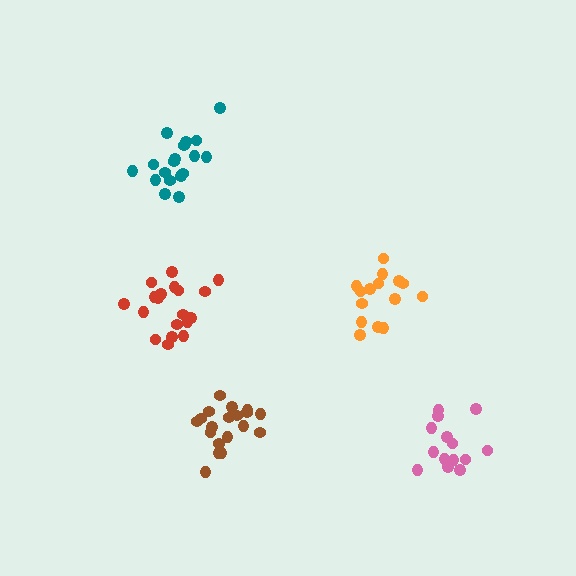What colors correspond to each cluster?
The clusters are colored: teal, pink, brown, orange, red.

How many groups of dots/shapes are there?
There are 5 groups.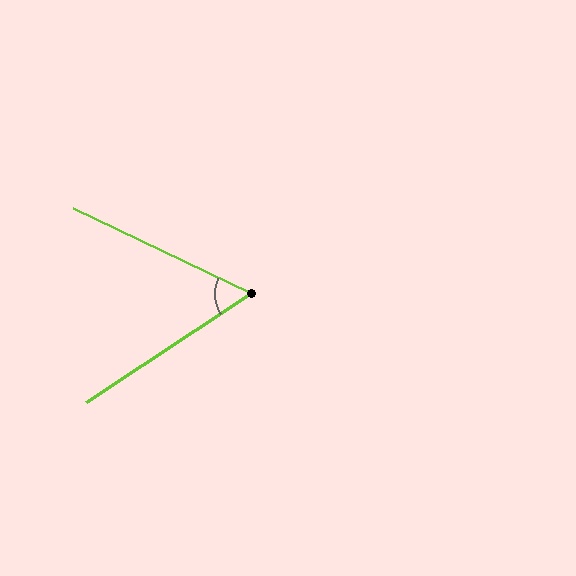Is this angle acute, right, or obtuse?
It is acute.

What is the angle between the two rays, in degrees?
Approximately 59 degrees.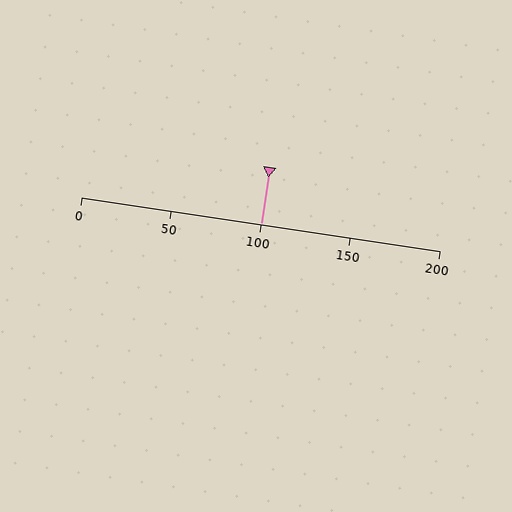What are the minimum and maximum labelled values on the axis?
The axis runs from 0 to 200.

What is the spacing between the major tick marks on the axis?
The major ticks are spaced 50 apart.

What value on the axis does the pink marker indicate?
The marker indicates approximately 100.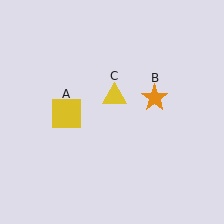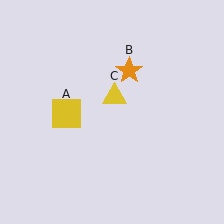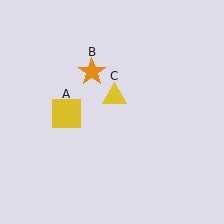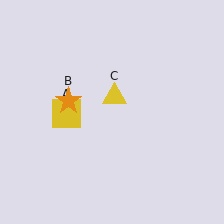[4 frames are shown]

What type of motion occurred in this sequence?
The orange star (object B) rotated counterclockwise around the center of the scene.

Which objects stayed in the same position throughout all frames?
Yellow square (object A) and yellow triangle (object C) remained stationary.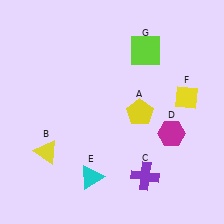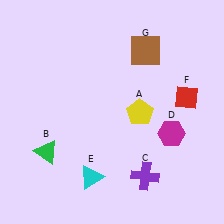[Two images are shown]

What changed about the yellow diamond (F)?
In Image 1, F is yellow. In Image 2, it changed to red.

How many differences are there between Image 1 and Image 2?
There are 3 differences between the two images.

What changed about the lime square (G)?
In Image 1, G is lime. In Image 2, it changed to brown.